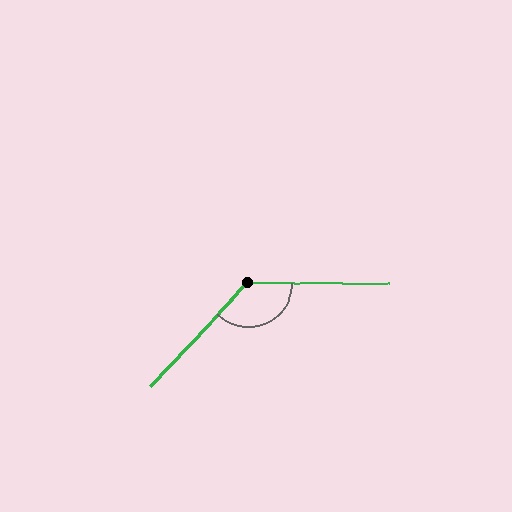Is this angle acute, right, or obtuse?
It is obtuse.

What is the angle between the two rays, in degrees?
Approximately 132 degrees.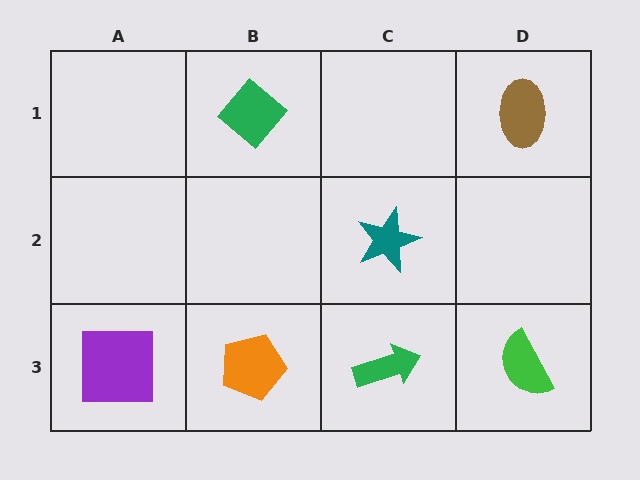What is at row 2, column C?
A teal star.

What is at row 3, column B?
An orange pentagon.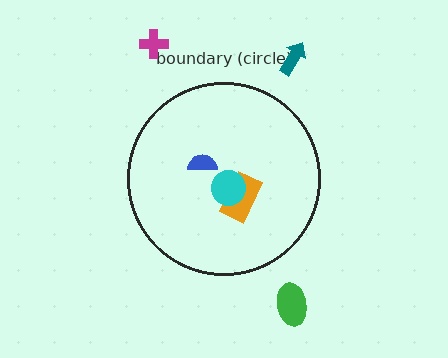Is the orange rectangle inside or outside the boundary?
Inside.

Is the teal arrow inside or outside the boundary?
Outside.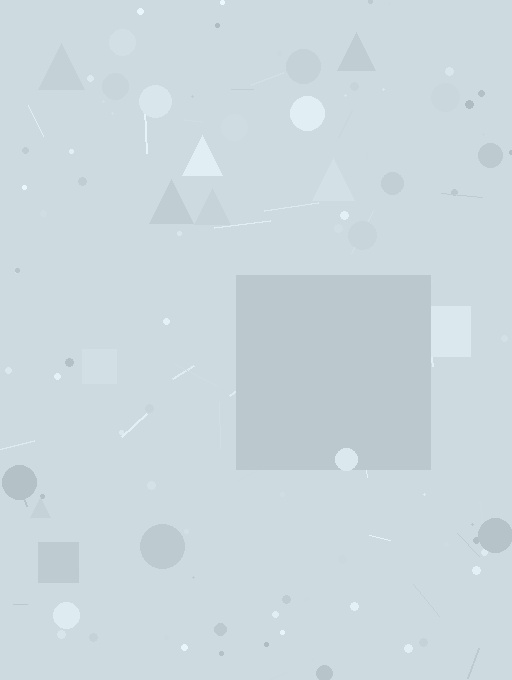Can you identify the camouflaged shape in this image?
The camouflaged shape is a square.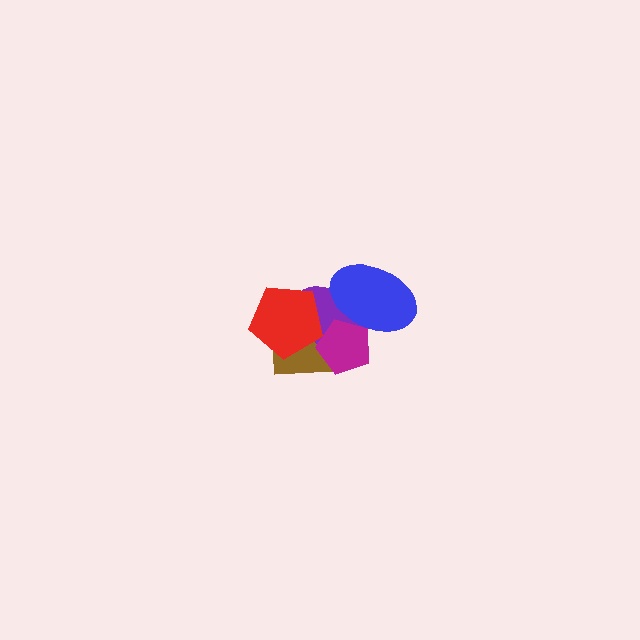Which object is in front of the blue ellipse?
The magenta pentagon is in front of the blue ellipse.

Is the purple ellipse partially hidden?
Yes, it is partially covered by another shape.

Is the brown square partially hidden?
Yes, it is partially covered by another shape.